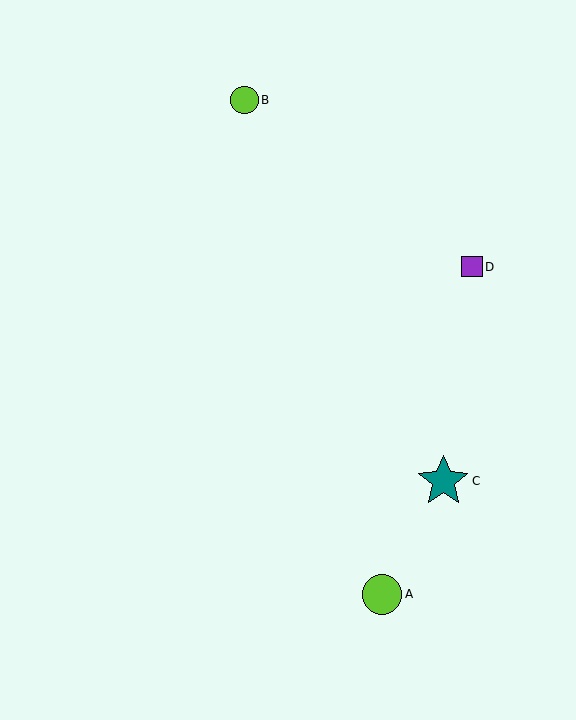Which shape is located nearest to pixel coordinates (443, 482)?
The teal star (labeled C) at (443, 481) is nearest to that location.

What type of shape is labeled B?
Shape B is a lime circle.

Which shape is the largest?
The teal star (labeled C) is the largest.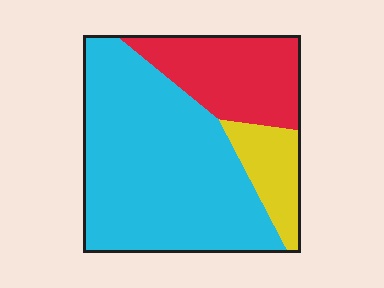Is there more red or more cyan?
Cyan.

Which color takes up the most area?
Cyan, at roughly 65%.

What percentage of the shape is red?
Red covers around 25% of the shape.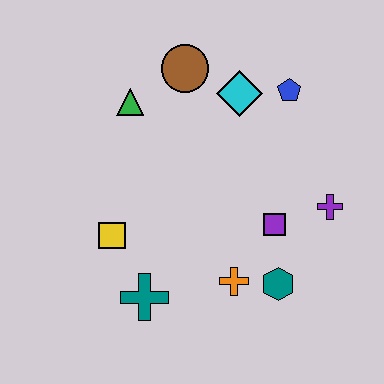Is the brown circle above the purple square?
Yes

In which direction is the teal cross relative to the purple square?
The teal cross is to the left of the purple square.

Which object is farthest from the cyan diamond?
The teal cross is farthest from the cyan diamond.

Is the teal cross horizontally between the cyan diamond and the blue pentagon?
No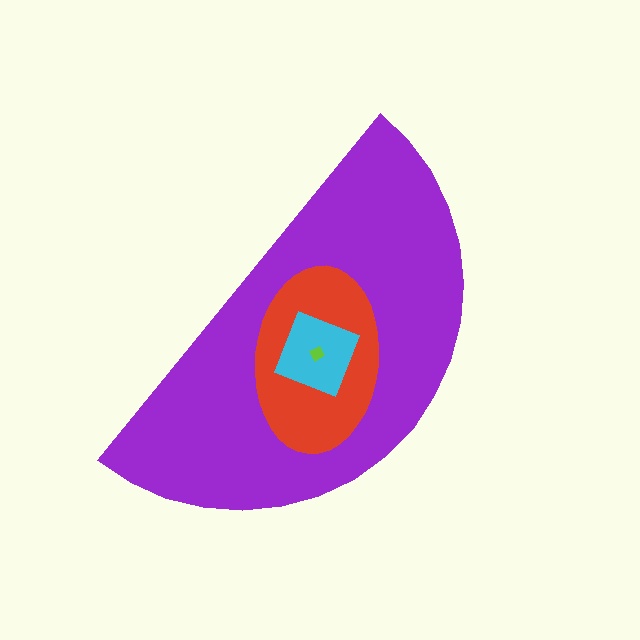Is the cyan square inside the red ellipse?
Yes.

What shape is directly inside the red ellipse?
The cyan square.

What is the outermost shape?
The purple semicircle.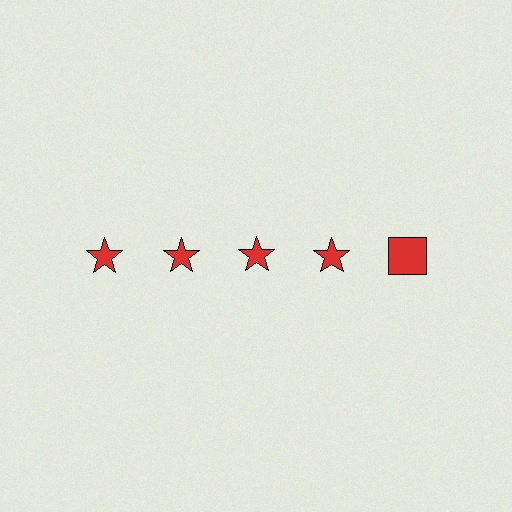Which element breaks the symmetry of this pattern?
The red square in the top row, rightmost column breaks the symmetry. All other shapes are red stars.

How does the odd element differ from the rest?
It has a different shape: square instead of star.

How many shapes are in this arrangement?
There are 5 shapes arranged in a grid pattern.